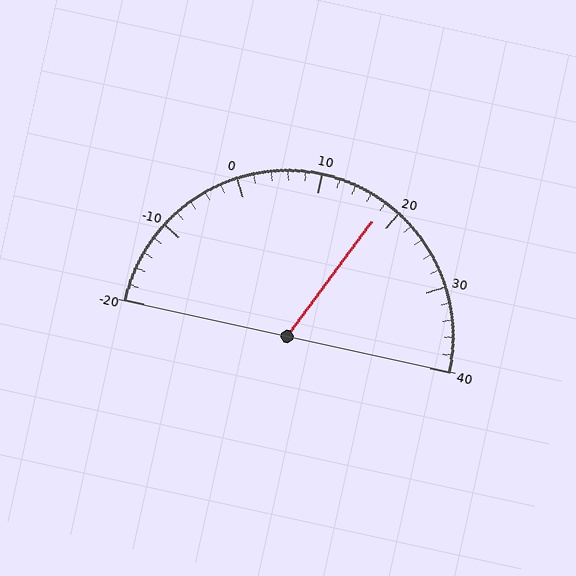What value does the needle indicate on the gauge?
The needle indicates approximately 18.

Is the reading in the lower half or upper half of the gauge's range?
The reading is in the upper half of the range (-20 to 40).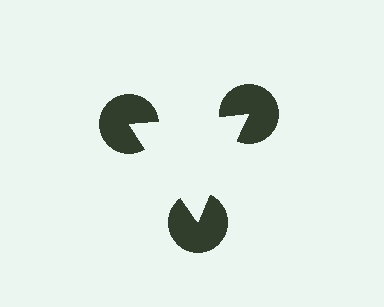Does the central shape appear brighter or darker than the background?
It typically appears slightly brighter than the background, even though no actual brightness change is drawn.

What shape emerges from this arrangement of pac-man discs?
An illusory triangle — its edges are inferred from the aligned wedge cuts in the pac-man discs, not physically drawn.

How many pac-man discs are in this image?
There are 3 — one at each vertex of the illusory triangle.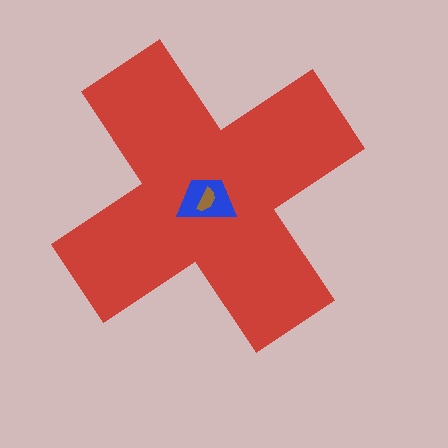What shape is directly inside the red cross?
The blue trapezoid.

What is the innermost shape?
The brown semicircle.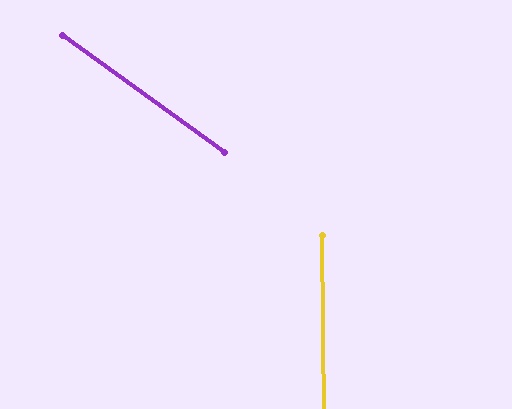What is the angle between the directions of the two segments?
Approximately 53 degrees.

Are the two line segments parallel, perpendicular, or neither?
Neither parallel nor perpendicular — they differ by about 53°.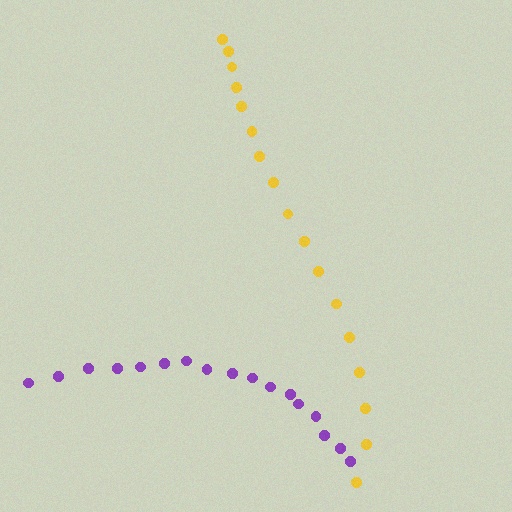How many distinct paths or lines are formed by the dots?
There are 2 distinct paths.